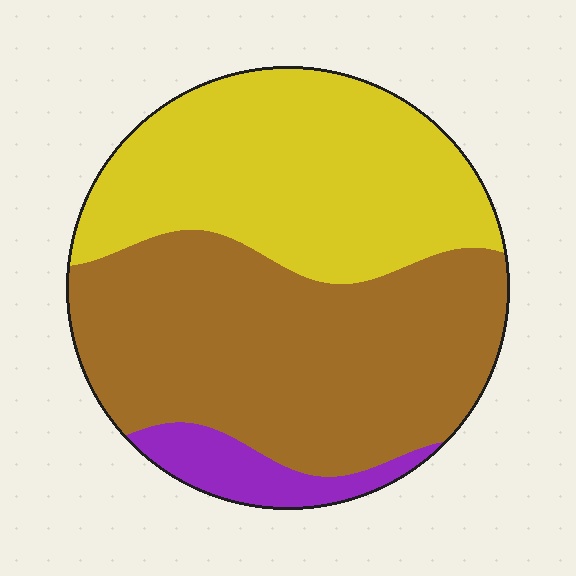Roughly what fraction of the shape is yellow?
Yellow covers 41% of the shape.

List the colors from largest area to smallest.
From largest to smallest: brown, yellow, purple.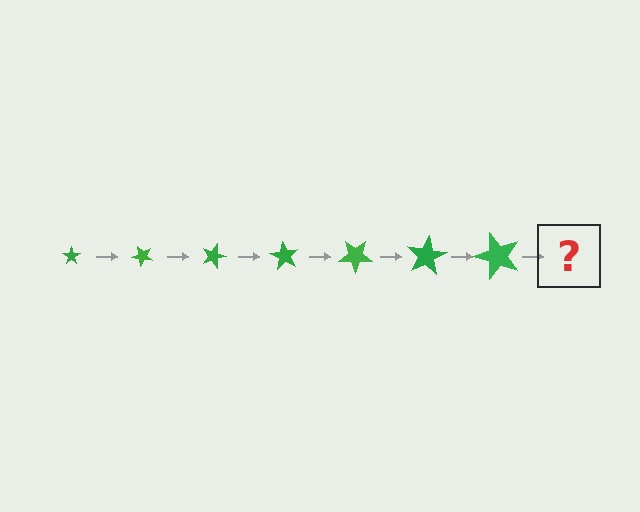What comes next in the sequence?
The next element should be a star, larger than the previous one and rotated 315 degrees from the start.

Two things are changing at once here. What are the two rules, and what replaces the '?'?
The two rules are that the star grows larger each step and it rotates 45 degrees each step. The '?' should be a star, larger than the previous one and rotated 315 degrees from the start.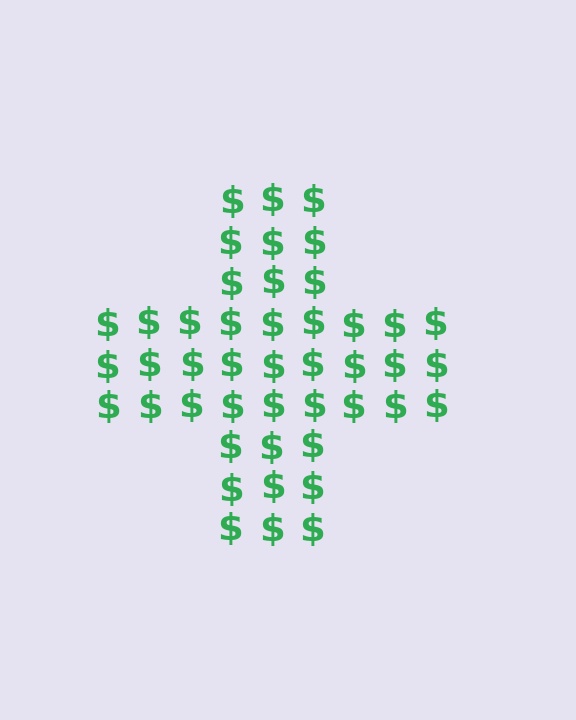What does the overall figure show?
The overall figure shows a cross.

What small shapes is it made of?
It is made of small dollar signs.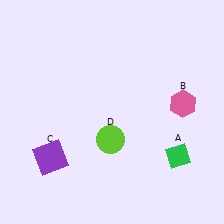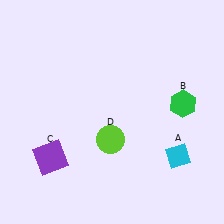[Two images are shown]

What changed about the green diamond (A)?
In Image 1, A is green. In Image 2, it changed to cyan.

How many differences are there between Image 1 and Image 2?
There are 2 differences between the two images.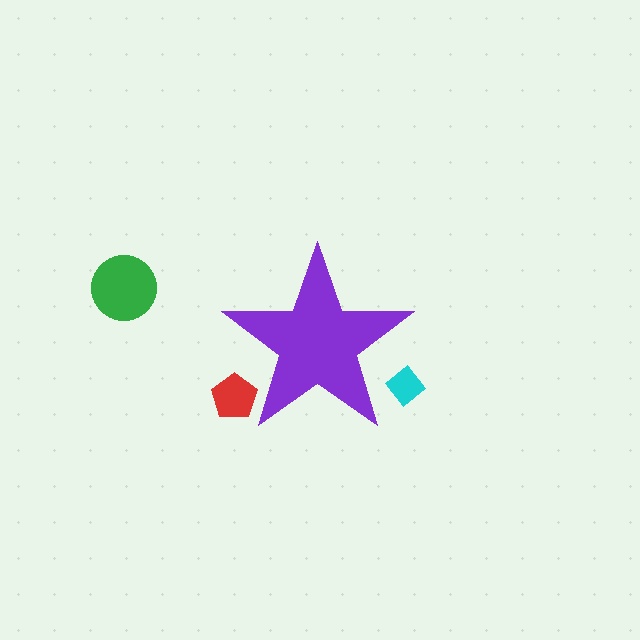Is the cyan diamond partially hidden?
Yes, the cyan diamond is partially hidden behind the purple star.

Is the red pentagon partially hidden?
Yes, the red pentagon is partially hidden behind the purple star.